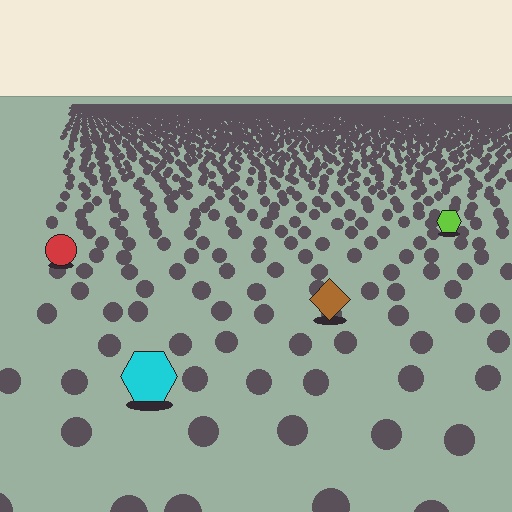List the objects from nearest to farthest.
From nearest to farthest: the cyan hexagon, the brown diamond, the red circle, the lime hexagon.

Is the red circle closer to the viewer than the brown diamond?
No. The brown diamond is closer — you can tell from the texture gradient: the ground texture is coarser near it.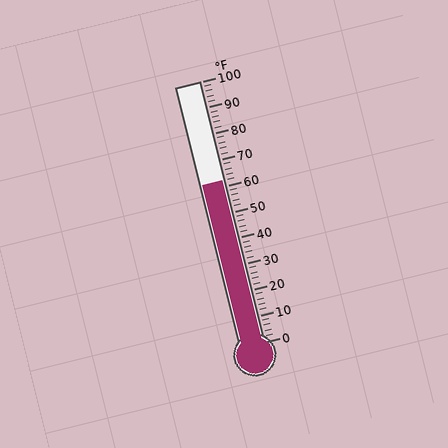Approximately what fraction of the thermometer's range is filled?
The thermometer is filled to approximately 60% of its range.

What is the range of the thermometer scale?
The thermometer scale ranges from 0°F to 100°F.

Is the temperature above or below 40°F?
The temperature is above 40°F.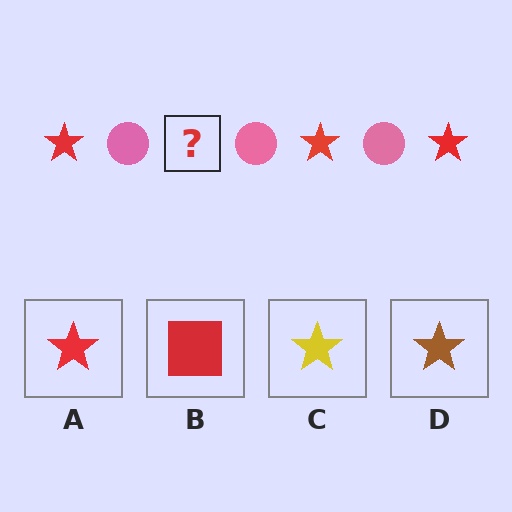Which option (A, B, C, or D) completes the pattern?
A.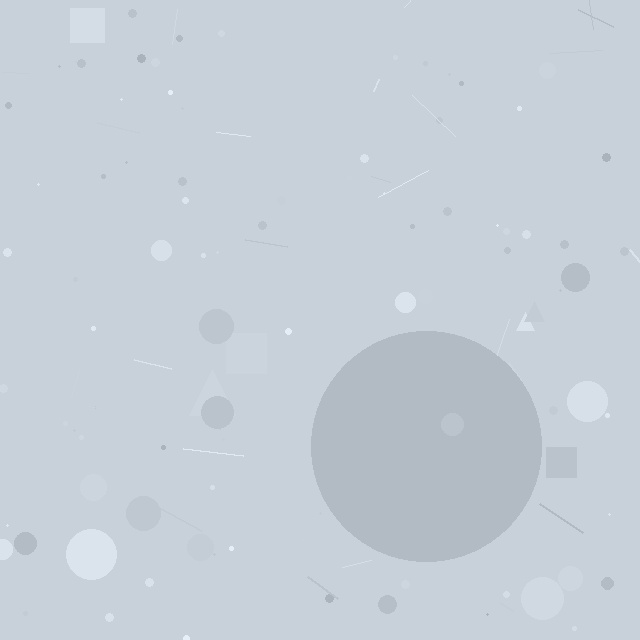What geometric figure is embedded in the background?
A circle is embedded in the background.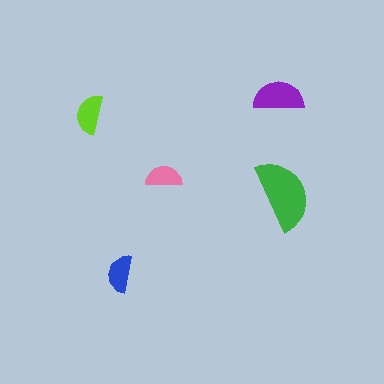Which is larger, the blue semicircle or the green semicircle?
The green one.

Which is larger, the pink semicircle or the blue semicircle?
The blue one.